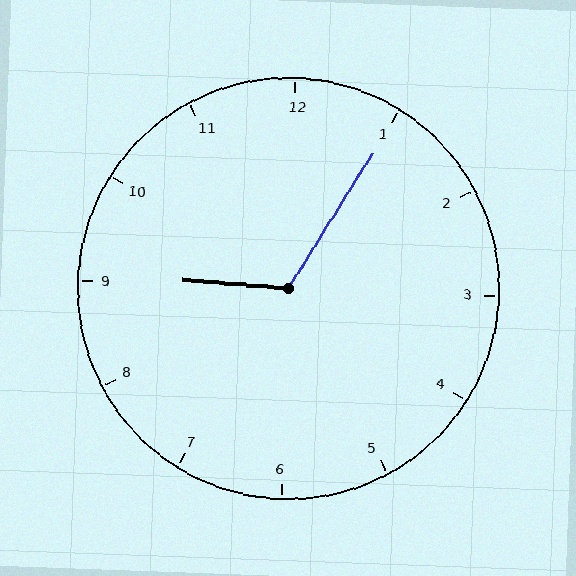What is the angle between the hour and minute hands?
Approximately 118 degrees.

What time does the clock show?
9:05.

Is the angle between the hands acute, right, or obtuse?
It is obtuse.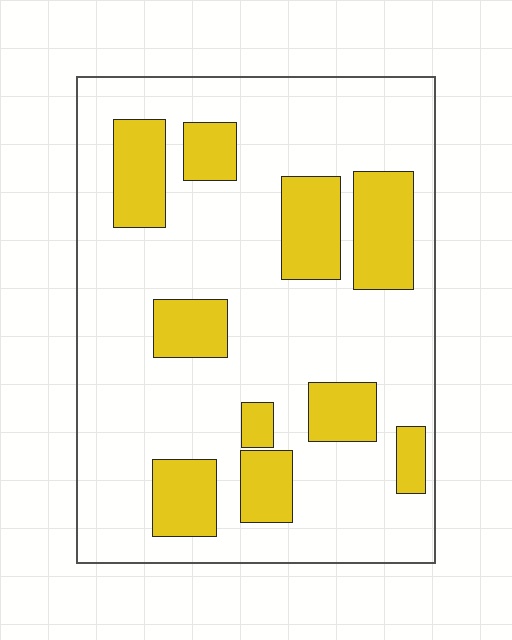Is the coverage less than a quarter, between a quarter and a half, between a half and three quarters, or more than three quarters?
Less than a quarter.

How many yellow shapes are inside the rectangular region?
10.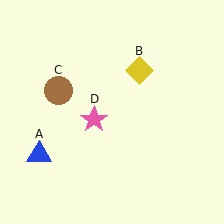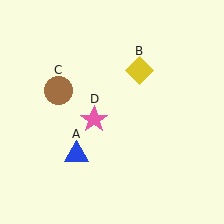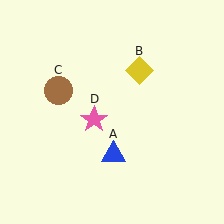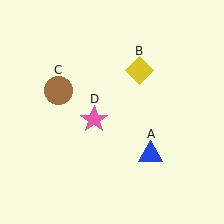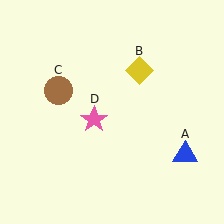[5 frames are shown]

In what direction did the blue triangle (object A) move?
The blue triangle (object A) moved right.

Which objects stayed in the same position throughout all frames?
Yellow diamond (object B) and brown circle (object C) and pink star (object D) remained stationary.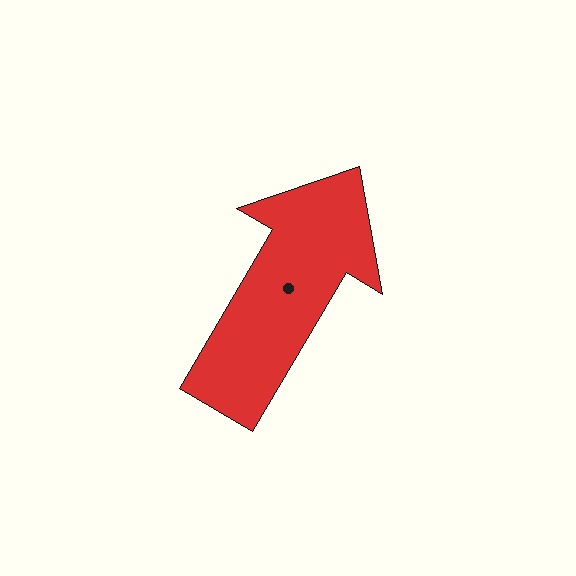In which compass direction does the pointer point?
Northeast.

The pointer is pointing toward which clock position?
Roughly 1 o'clock.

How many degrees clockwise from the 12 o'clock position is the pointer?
Approximately 30 degrees.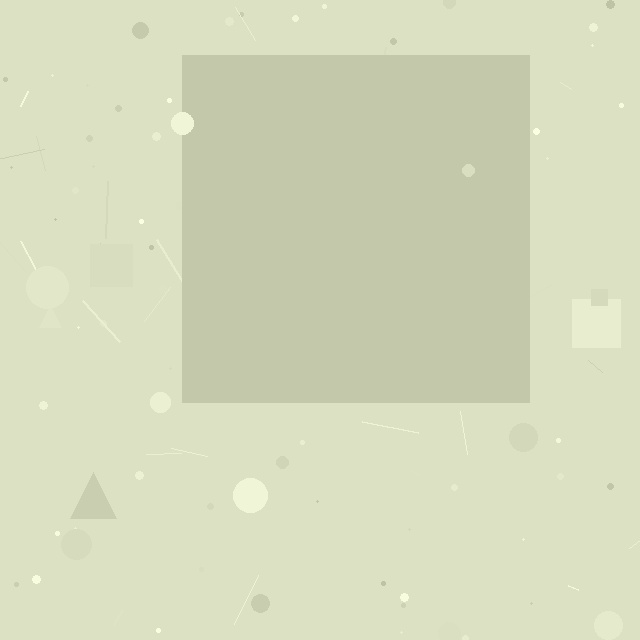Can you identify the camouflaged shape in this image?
The camouflaged shape is a square.